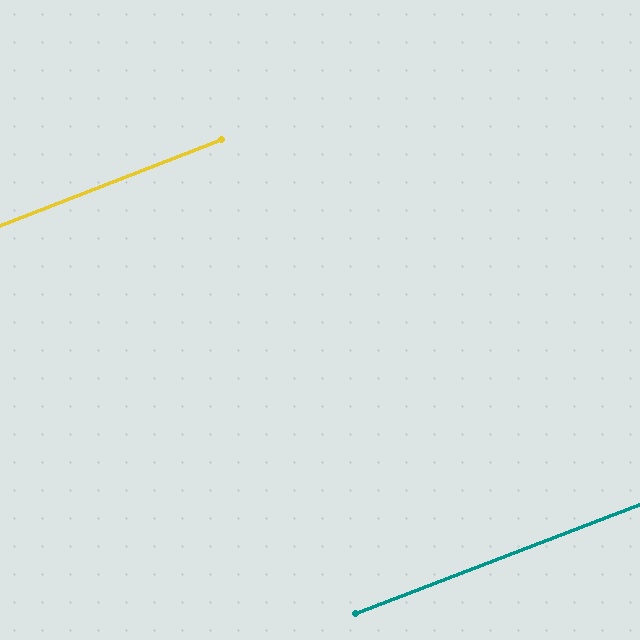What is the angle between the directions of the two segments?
Approximately 0 degrees.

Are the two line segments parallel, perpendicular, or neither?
Parallel — their directions differ by only 0.0°.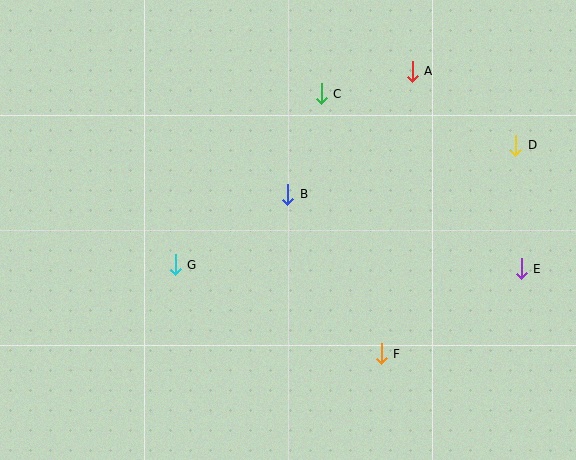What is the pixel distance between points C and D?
The distance between C and D is 201 pixels.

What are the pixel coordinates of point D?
Point D is at (515, 145).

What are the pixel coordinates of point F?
Point F is at (381, 354).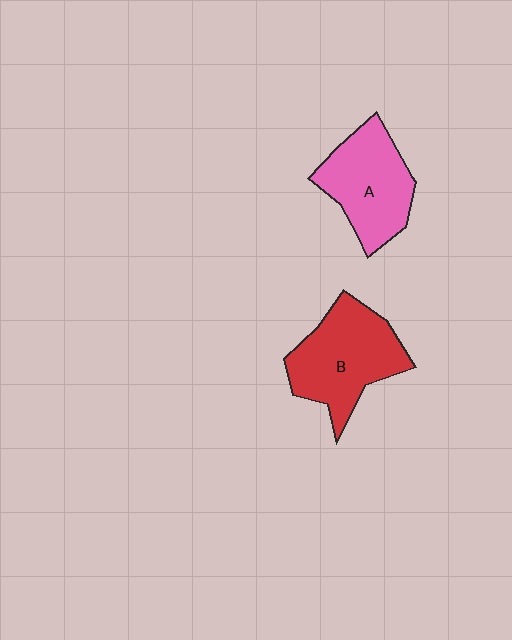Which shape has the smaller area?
Shape A (pink).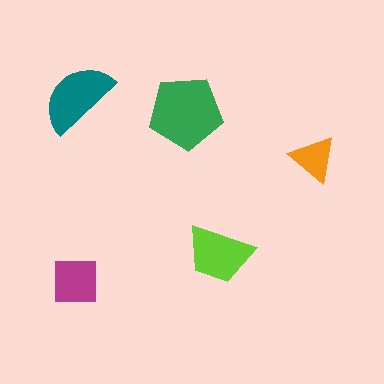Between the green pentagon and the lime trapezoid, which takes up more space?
The green pentagon.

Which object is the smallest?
The orange triangle.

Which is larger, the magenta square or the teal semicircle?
The teal semicircle.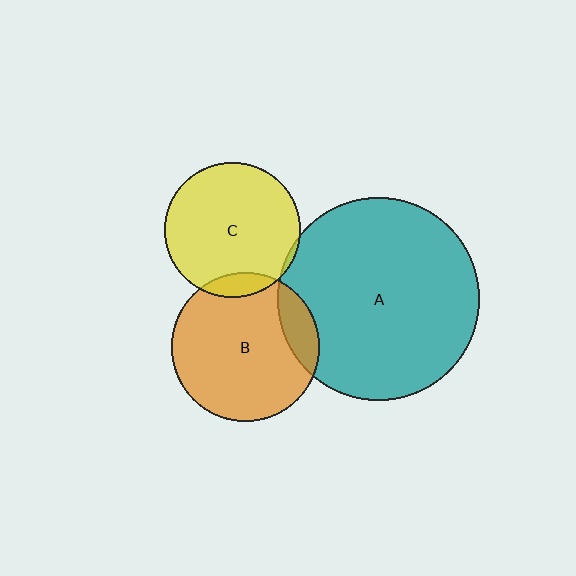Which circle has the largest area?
Circle A (teal).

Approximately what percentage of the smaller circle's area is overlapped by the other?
Approximately 15%.